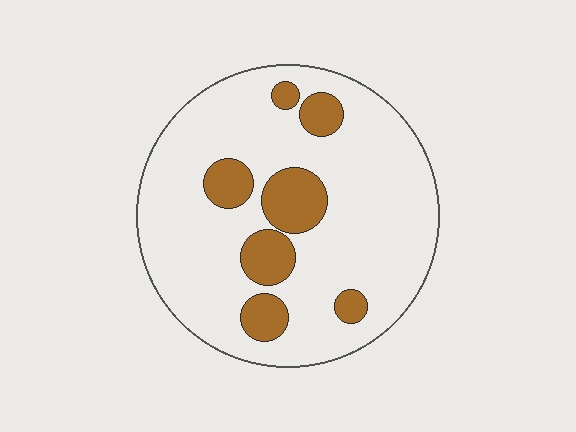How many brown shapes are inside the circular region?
7.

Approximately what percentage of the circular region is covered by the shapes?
Approximately 20%.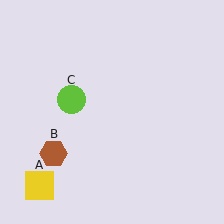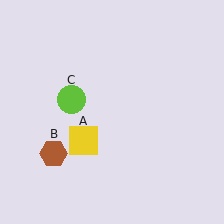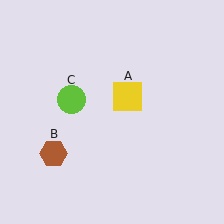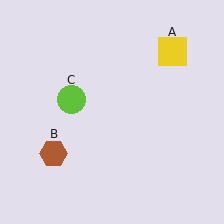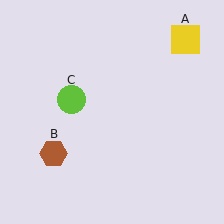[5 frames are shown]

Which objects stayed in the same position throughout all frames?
Brown hexagon (object B) and lime circle (object C) remained stationary.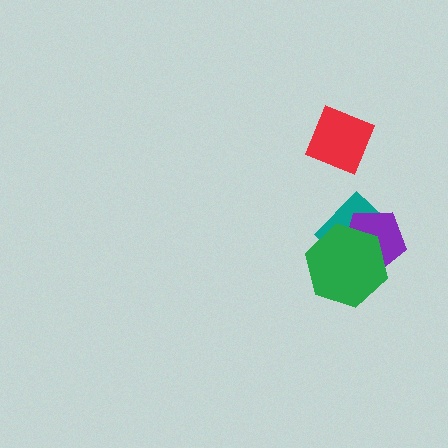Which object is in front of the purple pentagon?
The green hexagon is in front of the purple pentagon.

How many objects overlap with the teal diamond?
2 objects overlap with the teal diamond.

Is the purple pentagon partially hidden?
Yes, it is partially covered by another shape.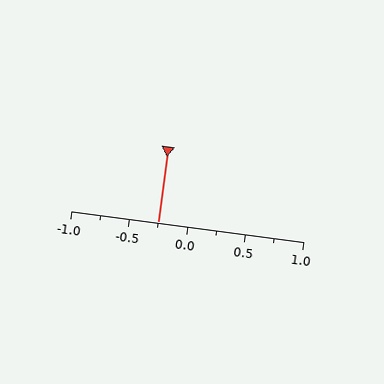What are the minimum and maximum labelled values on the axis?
The axis runs from -1.0 to 1.0.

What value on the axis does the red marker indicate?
The marker indicates approximately -0.25.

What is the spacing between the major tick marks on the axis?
The major ticks are spaced 0.5 apart.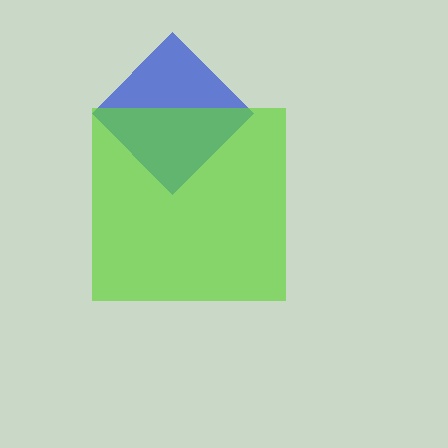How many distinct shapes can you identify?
There are 2 distinct shapes: a blue diamond, a lime square.